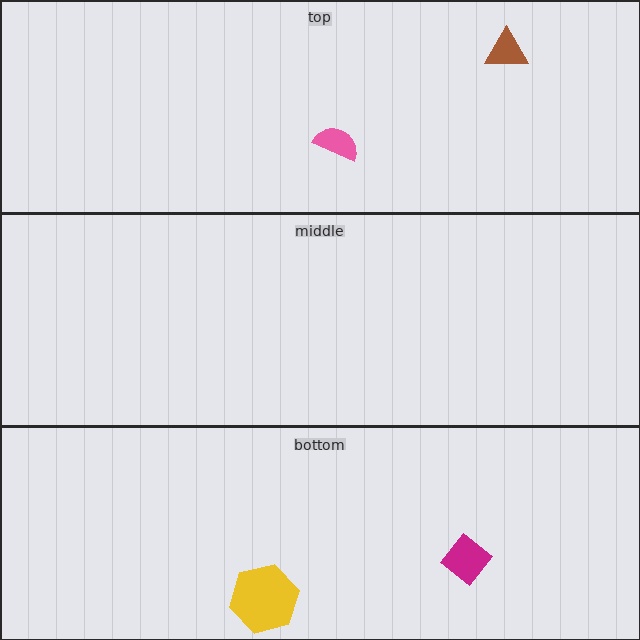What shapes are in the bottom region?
The yellow hexagon, the magenta diamond.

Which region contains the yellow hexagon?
The bottom region.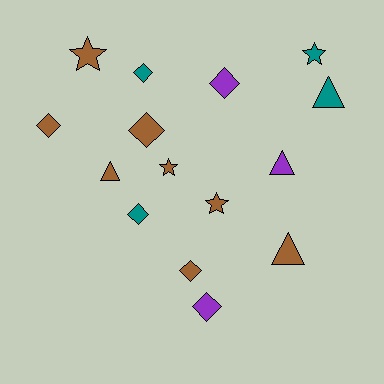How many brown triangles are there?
There are 2 brown triangles.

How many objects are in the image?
There are 15 objects.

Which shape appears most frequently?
Diamond, with 7 objects.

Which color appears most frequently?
Brown, with 8 objects.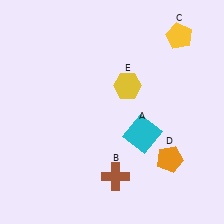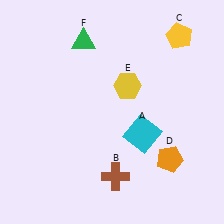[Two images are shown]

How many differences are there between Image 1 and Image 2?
There is 1 difference between the two images.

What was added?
A green triangle (F) was added in Image 2.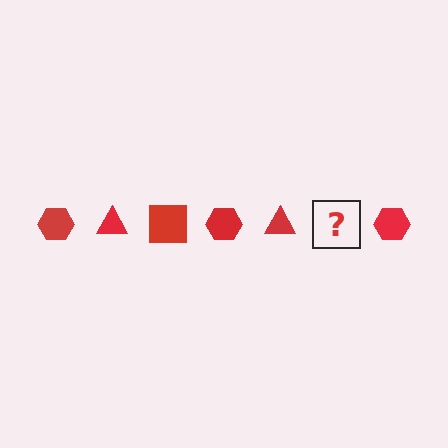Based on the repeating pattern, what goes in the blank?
The blank should be a red square.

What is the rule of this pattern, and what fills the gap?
The rule is that the pattern cycles through hexagon, triangle, square shapes in red. The gap should be filled with a red square.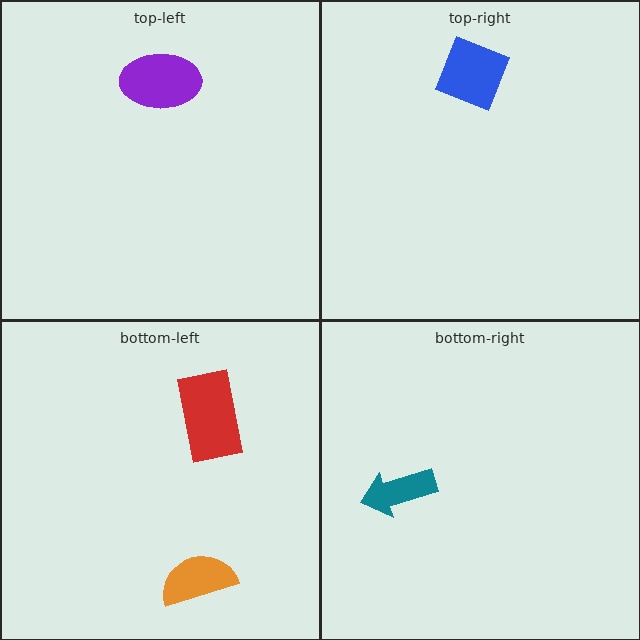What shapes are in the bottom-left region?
The orange semicircle, the red rectangle.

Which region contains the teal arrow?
The bottom-right region.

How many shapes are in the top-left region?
1.